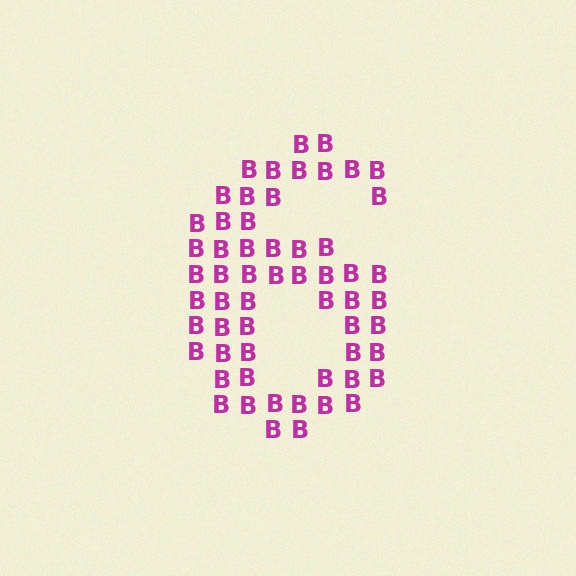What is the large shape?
The large shape is the digit 6.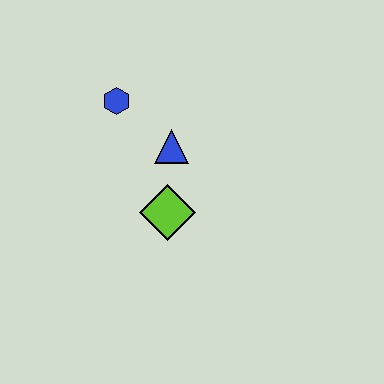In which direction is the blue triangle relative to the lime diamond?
The blue triangle is above the lime diamond.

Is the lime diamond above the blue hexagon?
No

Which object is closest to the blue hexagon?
The blue triangle is closest to the blue hexagon.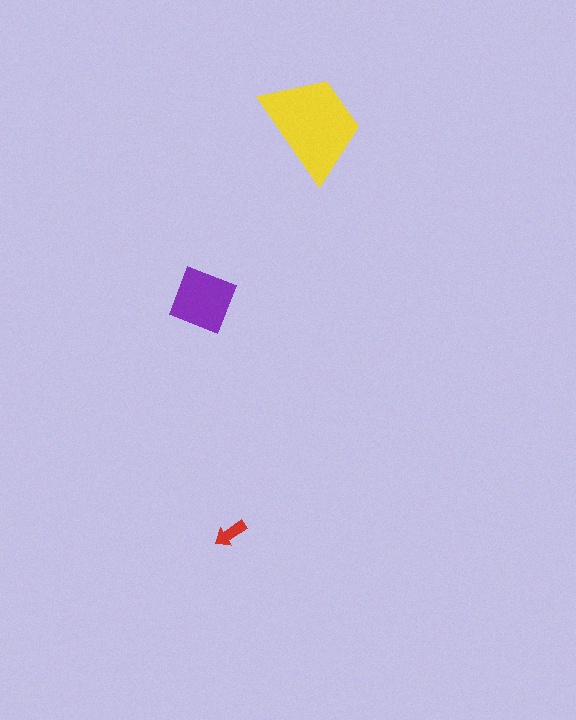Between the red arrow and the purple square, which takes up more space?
The purple square.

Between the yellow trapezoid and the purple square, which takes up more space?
The yellow trapezoid.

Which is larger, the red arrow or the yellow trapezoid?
The yellow trapezoid.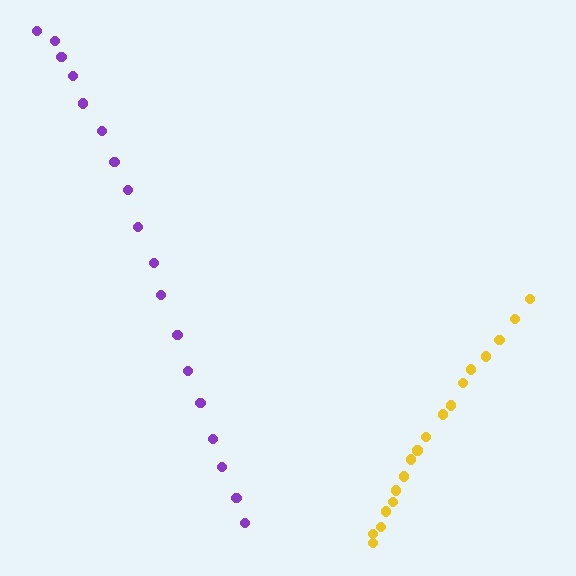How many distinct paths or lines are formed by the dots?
There are 2 distinct paths.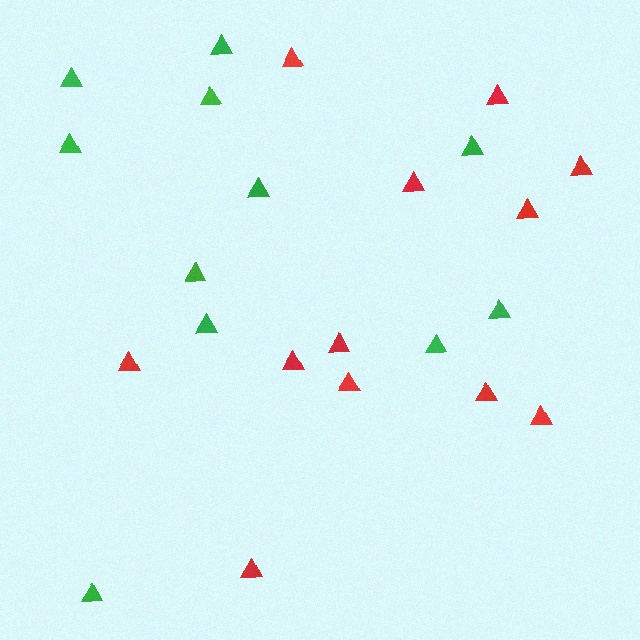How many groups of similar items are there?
There are 2 groups: one group of red triangles (12) and one group of green triangles (11).